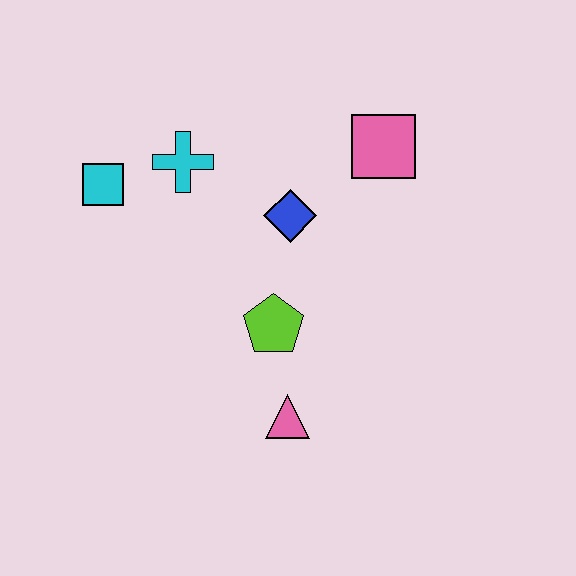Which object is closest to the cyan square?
The cyan cross is closest to the cyan square.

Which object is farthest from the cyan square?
The pink triangle is farthest from the cyan square.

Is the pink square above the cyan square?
Yes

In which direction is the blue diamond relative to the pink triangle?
The blue diamond is above the pink triangle.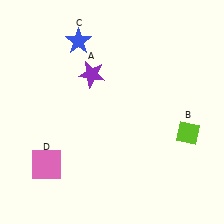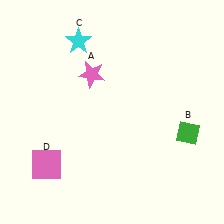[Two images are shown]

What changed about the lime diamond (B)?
In Image 1, B is lime. In Image 2, it changed to green.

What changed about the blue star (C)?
In Image 1, C is blue. In Image 2, it changed to cyan.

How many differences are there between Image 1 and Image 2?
There are 3 differences between the two images.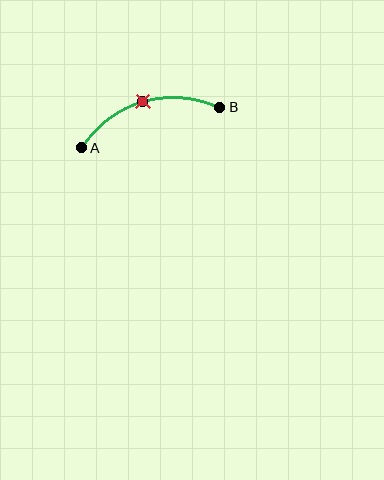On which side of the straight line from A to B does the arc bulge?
The arc bulges above the straight line connecting A and B.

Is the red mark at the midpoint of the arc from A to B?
Yes. The red mark lies on the arc at equal arc-length from both A and B — it is the arc midpoint.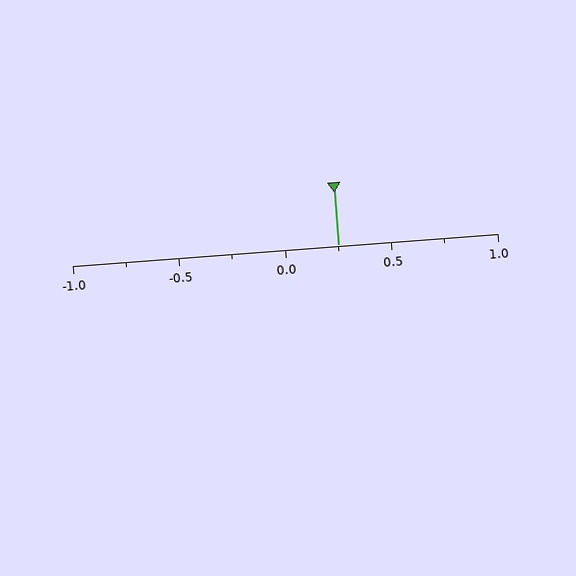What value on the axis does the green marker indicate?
The marker indicates approximately 0.25.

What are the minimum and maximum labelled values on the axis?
The axis runs from -1.0 to 1.0.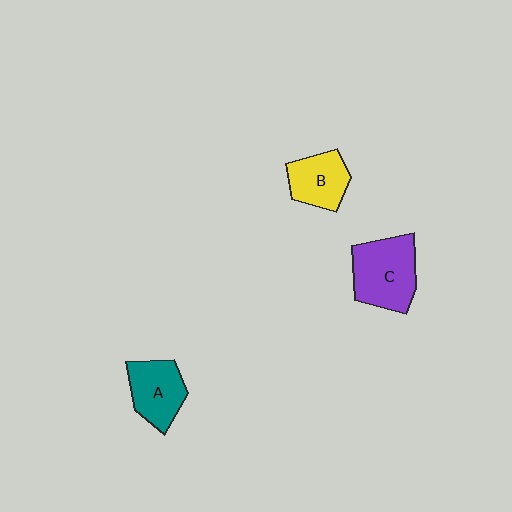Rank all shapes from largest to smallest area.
From largest to smallest: C (purple), A (teal), B (yellow).